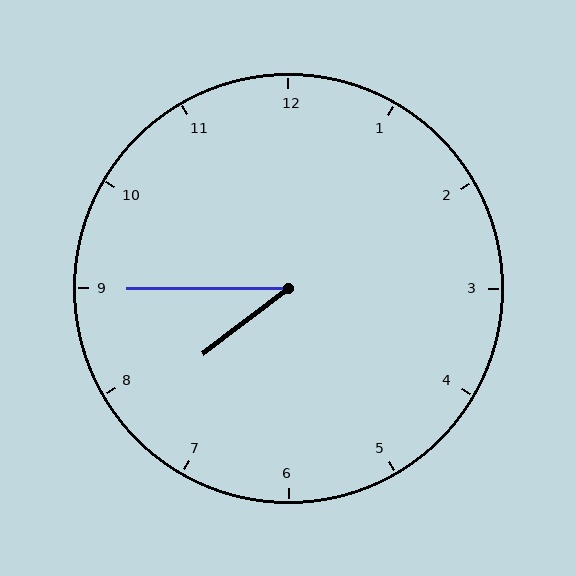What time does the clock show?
7:45.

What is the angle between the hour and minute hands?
Approximately 38 degrees.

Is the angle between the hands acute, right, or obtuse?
It is acute.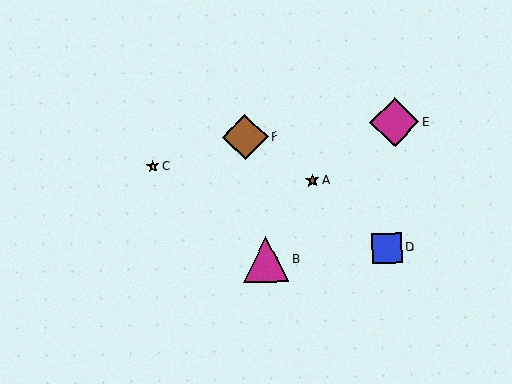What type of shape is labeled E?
Shape E is a magenta diamond.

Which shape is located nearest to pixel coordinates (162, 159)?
The yellow star (labeled C) at (153, 166) is nearest to that location.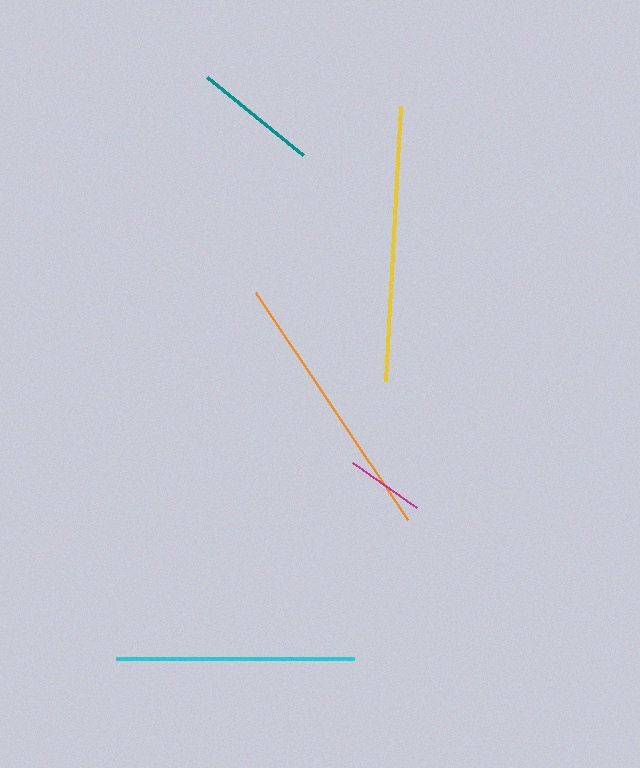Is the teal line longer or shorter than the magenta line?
The teal line is longer than the magenta line.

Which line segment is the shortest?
The magenta line is the shortest at approximately 78 pixels.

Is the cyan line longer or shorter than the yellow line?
The yellow line is longer than the cyan line.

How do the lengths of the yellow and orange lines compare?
The yellow and orange lines are approximately the same length.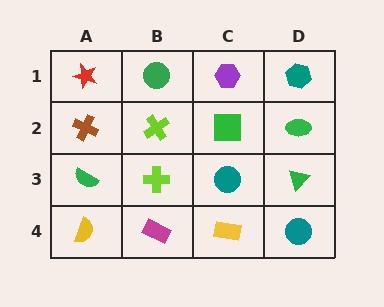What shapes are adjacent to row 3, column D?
A green ellipse (row 2, column D), a teal circle (row 4, column D), a teal circle (row 3, column C).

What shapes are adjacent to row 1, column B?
A lime cross (row 2, column B), a red star (row 1, column A), a purple hexagon (row 1, column C).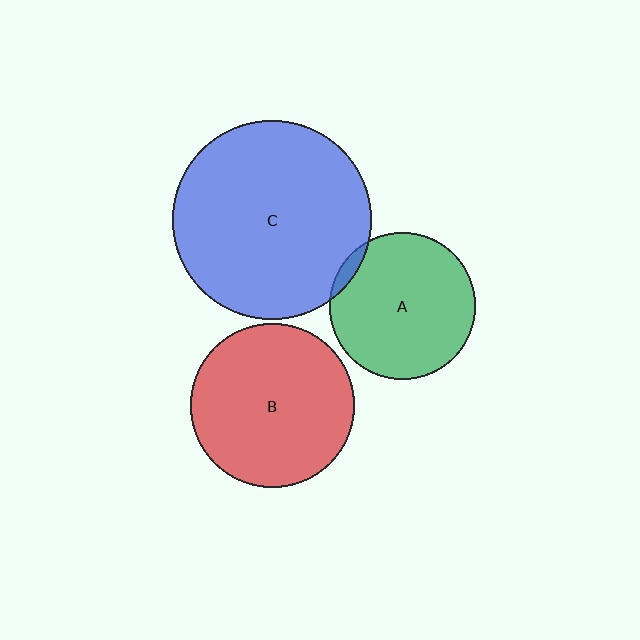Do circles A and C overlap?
Yes.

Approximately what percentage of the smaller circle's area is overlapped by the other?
Approximately 5%.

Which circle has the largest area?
Circle C (blue).